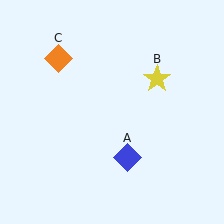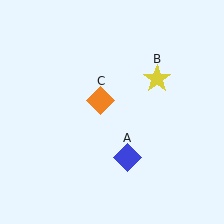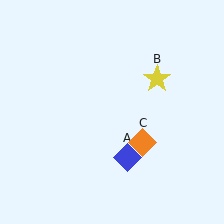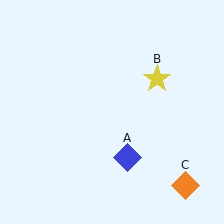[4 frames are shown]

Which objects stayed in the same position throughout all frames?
Blue diamond (object A) and yellow star (object B) remained stationary.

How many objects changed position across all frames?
1 object changed position: orange diamond (object C).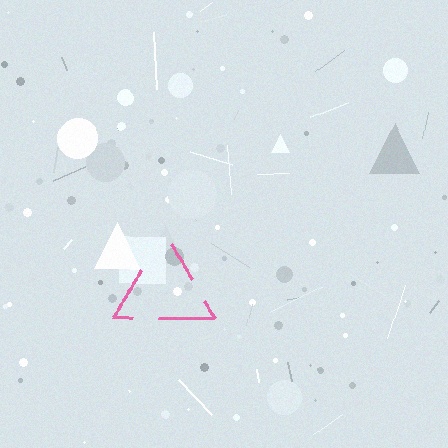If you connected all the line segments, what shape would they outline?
They would outline a triangle.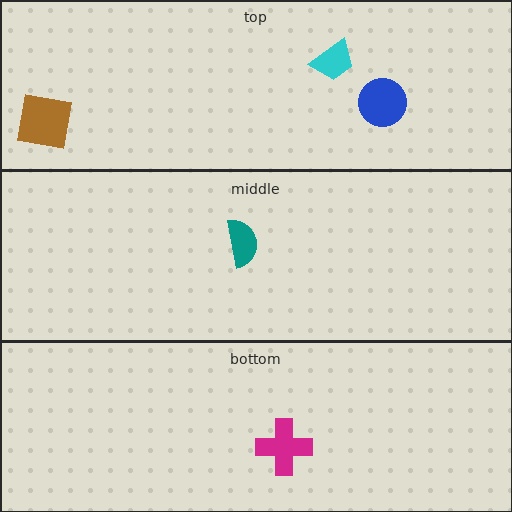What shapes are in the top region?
The brown square, the blue circle, the cyan trapezoid.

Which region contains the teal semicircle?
The middle region.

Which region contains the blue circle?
The top region.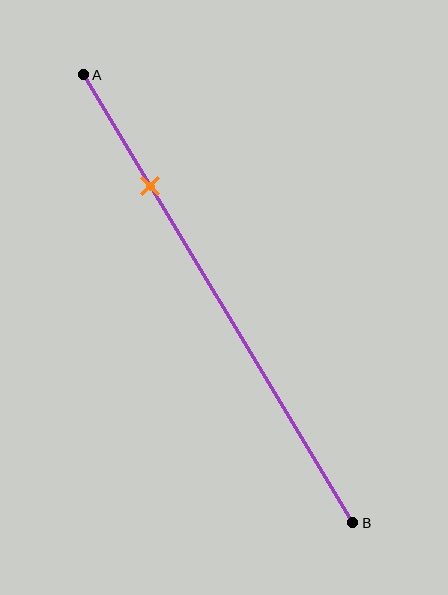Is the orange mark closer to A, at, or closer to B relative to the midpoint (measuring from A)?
The orange mark is closer to point A than the midpoint of segment AB.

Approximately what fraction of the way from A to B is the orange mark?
The orange mark is approximately 25% of the way from A to B.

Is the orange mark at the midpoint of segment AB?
No, the mark is at about 25% from A, not at the 50% midpoint.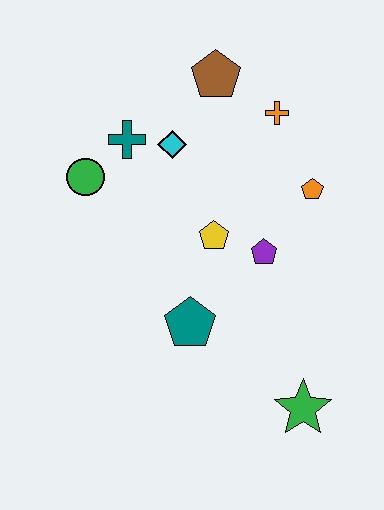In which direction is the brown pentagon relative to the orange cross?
The brown pentagon is to the left of the orange cross.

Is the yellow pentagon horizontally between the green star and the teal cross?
Yes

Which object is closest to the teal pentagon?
The yellow pentagon is closest to the teal pentagon.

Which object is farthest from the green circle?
The green star is farthest from the green circle.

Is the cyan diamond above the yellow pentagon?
Yes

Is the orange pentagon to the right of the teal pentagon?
Yes